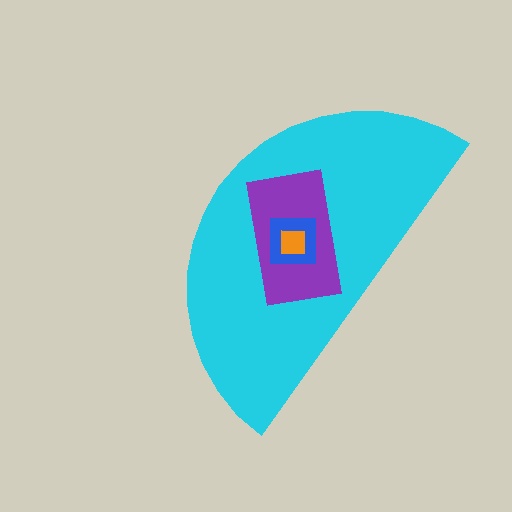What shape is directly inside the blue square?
The orange square.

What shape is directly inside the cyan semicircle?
The purple rectangle.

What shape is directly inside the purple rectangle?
The blue square.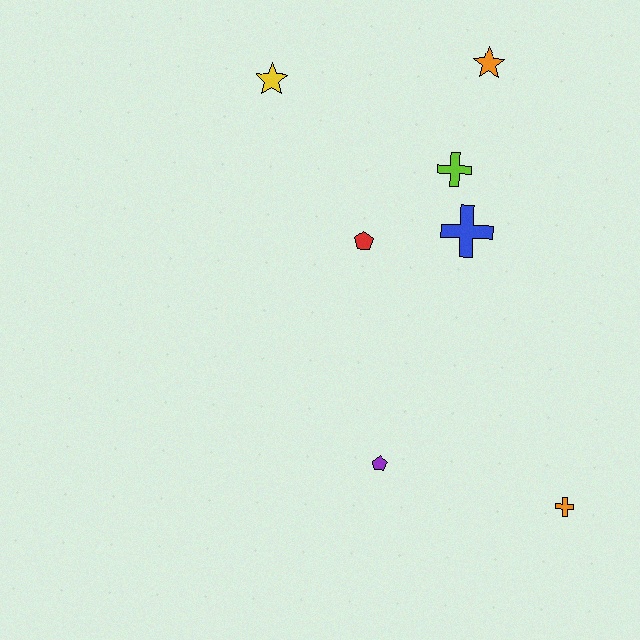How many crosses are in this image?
There are 3 crosses.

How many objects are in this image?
There are 7 objects.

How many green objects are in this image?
There are no green objects.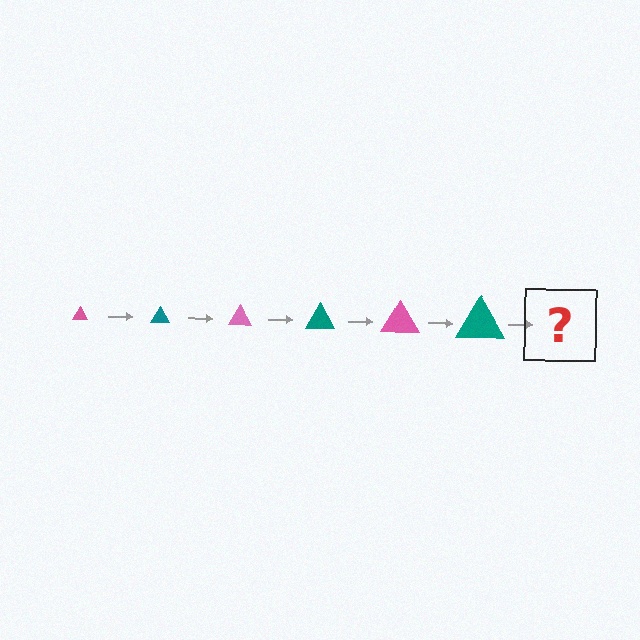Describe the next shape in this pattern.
It should be a pink triangle, larger than the previous one.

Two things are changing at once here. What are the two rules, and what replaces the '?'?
The two rules are that the triangle grows larger each step and the color cycles through pink and teal. The '?' should be a pink triangle, larger than the previous one.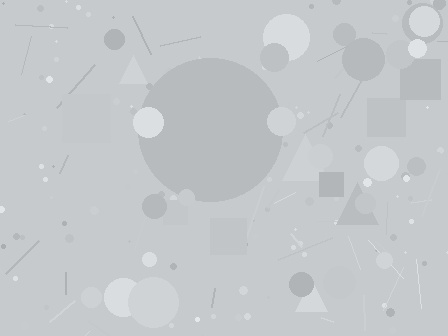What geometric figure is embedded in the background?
A circle is embedded in the background.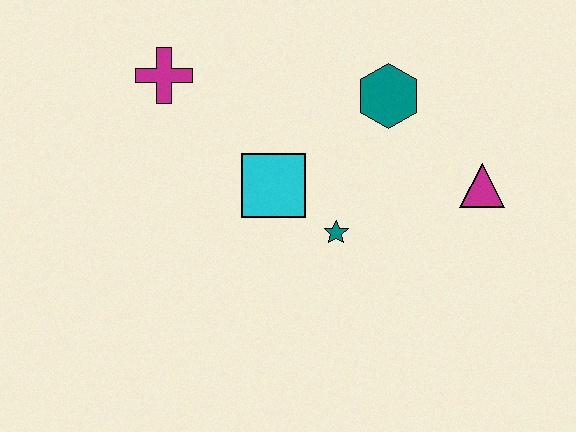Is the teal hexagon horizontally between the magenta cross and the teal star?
No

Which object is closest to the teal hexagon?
The magenta triangle is closest to the teal hexagon.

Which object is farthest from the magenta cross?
The magenta triangle is farthest from the magenta cross.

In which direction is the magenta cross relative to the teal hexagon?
The magenta cross is to the left of the teal hexagon.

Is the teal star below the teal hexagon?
Yes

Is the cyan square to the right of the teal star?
No